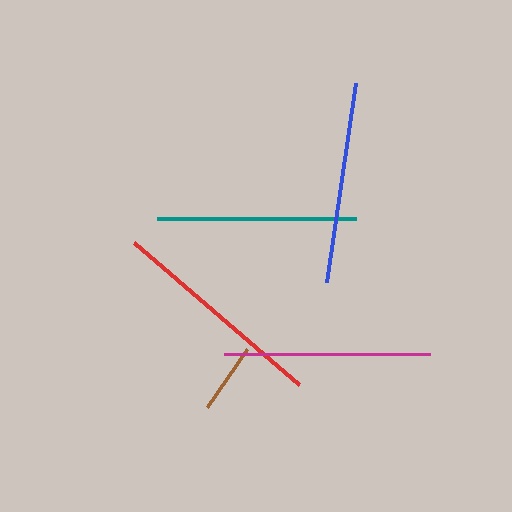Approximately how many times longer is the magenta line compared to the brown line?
The magenta line is approximately 2.9 times the length of the brown line.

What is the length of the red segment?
The red segment is approximately 218 pixels long.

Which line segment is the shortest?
The brown line is the shortest at approximately 70 pixels.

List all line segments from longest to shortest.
From longest to shortest: red, magenta, blue, teal, brown.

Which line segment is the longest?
The red line is the longest at approximately 218 pixels.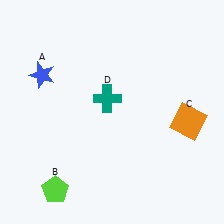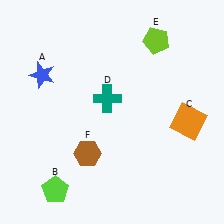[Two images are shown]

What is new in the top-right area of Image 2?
A lime pentagon (E) was added in the top-right area of Image 2.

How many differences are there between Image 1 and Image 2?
There are 2 differences between the two images.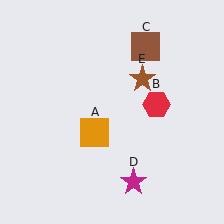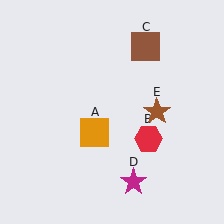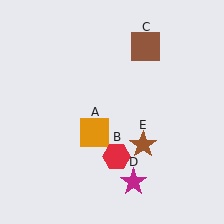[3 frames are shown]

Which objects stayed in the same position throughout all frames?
Orange square (object A) and brown square (object C) and magenta star (object D) remained stationary.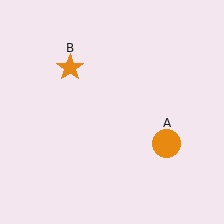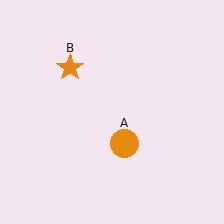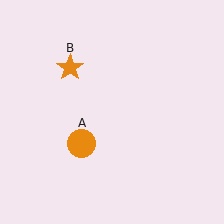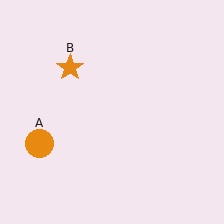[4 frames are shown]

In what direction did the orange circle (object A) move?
The orange circle (object A) moved left.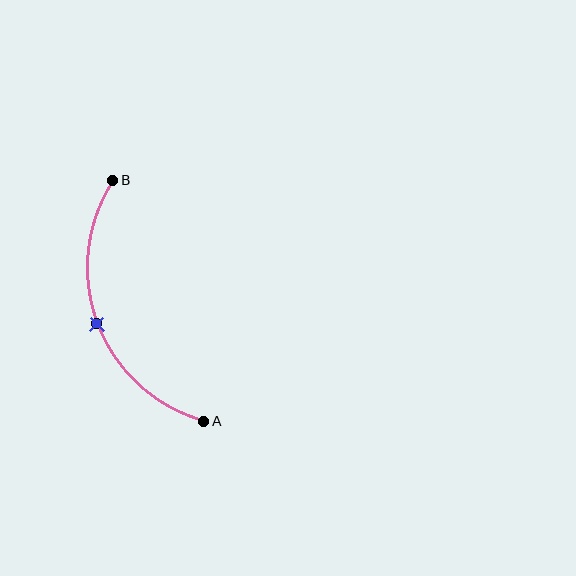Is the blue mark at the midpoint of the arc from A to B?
Yes. The blue mark lies on the arc at equal arc-length from both A and B — it is the arc midpoint.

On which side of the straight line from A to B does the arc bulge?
The arc bulges to the left of the straight line connecting A and B.